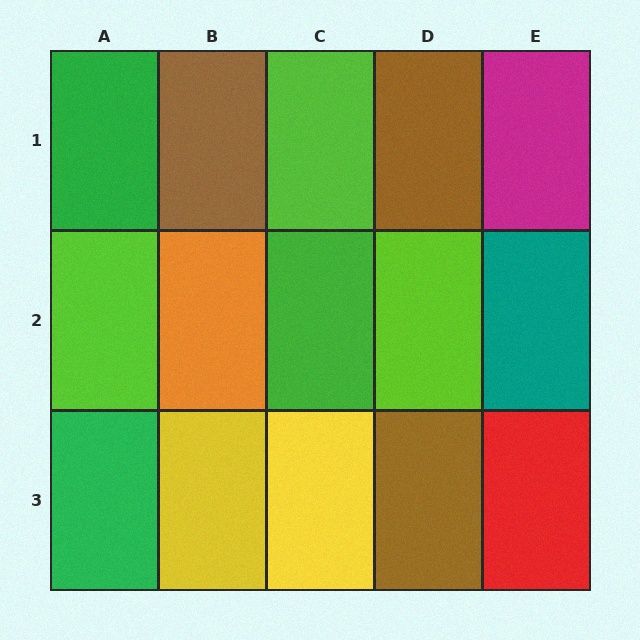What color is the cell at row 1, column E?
Magenta.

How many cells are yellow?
2 cells are yellow.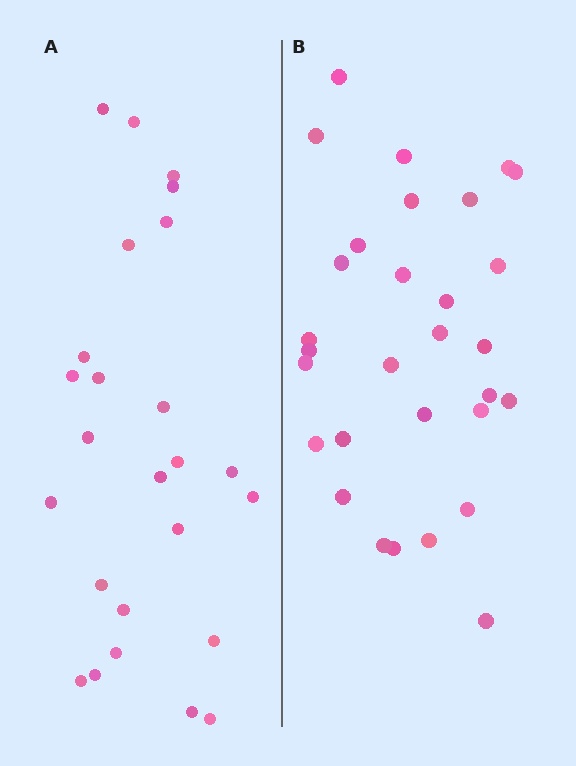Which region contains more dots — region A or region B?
Region B (the right region) has more dots.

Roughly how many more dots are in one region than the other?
Region B has about 5 more dots than region A.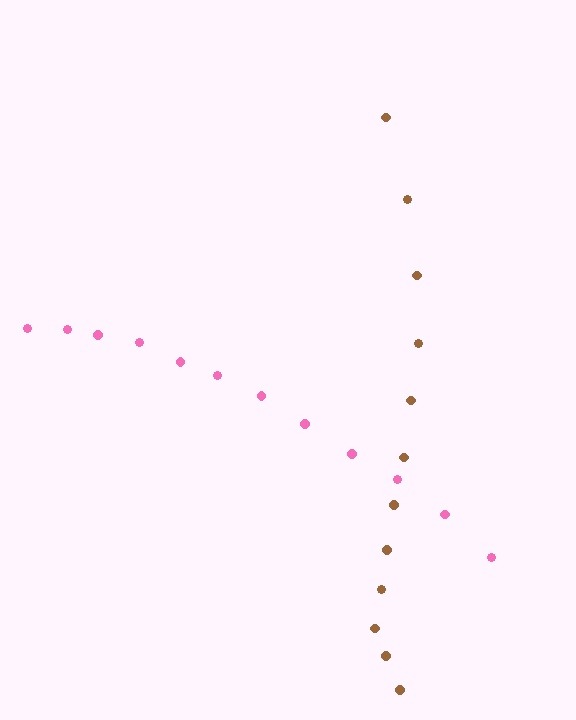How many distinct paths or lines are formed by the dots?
There are 2 distinct paths.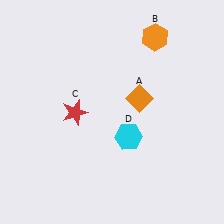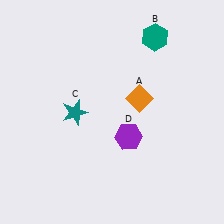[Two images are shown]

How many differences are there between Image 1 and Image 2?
There are 3 differences between the two images.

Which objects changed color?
B changed from orange to teal. C changed from red to teal. D changed from cyan to purple.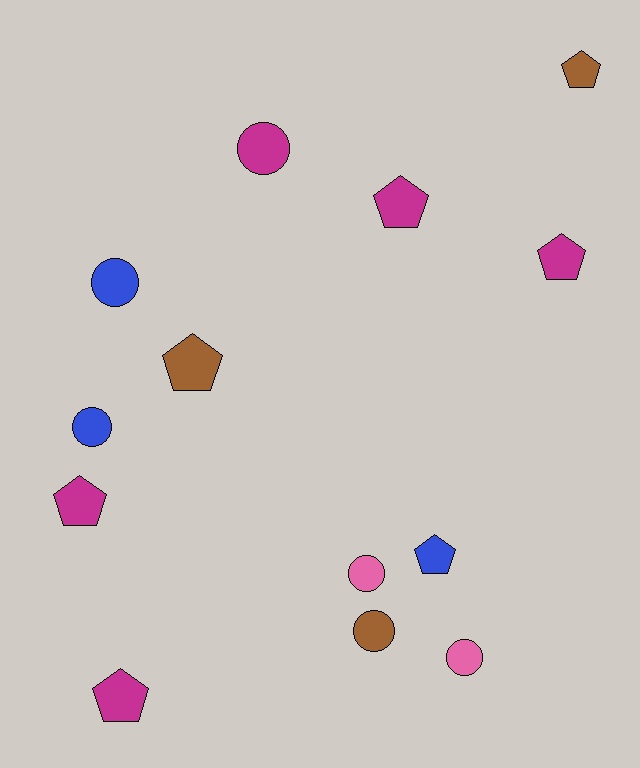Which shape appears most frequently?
Pentagon, with 7 objects.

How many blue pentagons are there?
There is 1 blue pentagon.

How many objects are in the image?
There are 13 objects.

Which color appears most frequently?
Magenta, with 5 objects.